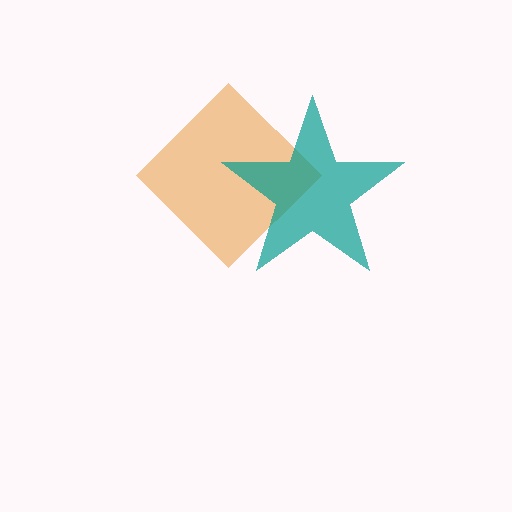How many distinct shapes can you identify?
There are 2 distinct shapes: an orange diamond, a teal star.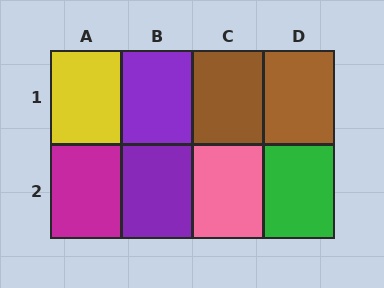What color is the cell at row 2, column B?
Purple.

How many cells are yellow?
1 cell is yellow.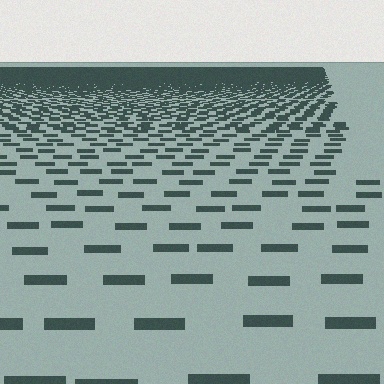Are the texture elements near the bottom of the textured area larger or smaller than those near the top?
Larger. Near the bottom, elements are closer to the viewer and appear at a bigger on-screen size.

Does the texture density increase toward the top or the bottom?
Density increases toward the top.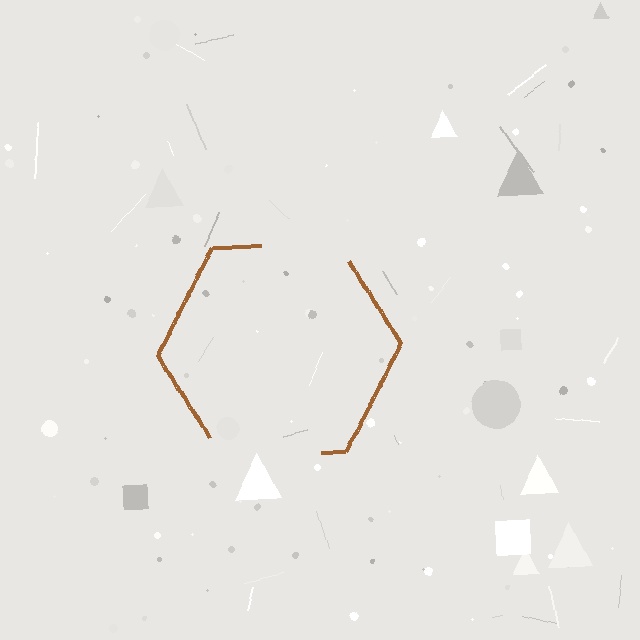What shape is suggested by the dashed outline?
The dashed outline suggests a hexagon.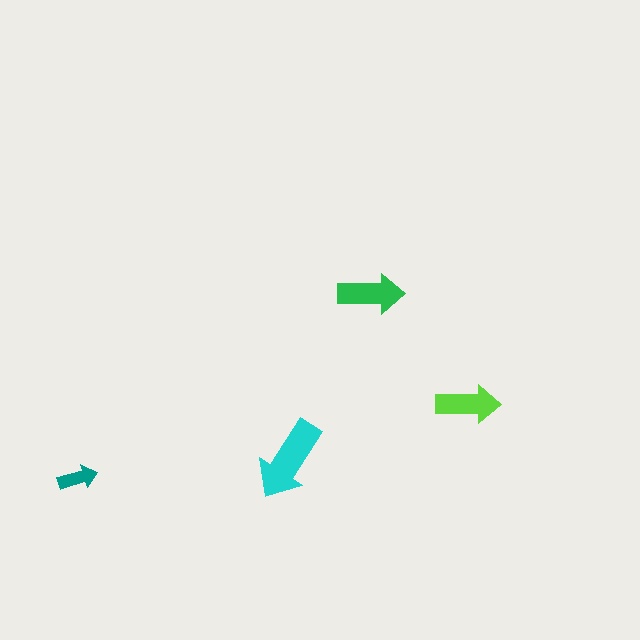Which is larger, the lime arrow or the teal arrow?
The lime one.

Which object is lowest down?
The teal arrow is bottommost.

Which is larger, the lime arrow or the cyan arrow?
The cyan one.